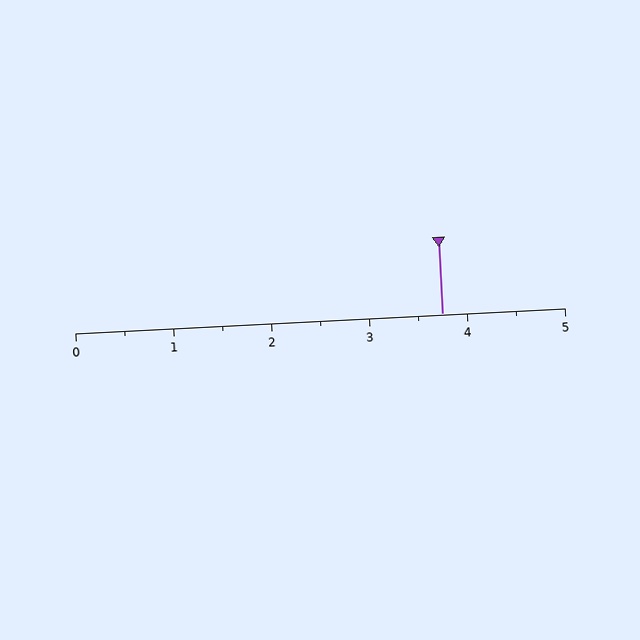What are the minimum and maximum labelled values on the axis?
The axis runs from 0 to 5.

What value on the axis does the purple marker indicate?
The marker indicates approximately 3.8.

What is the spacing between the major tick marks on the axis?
The major ticks are spaced 1 apart.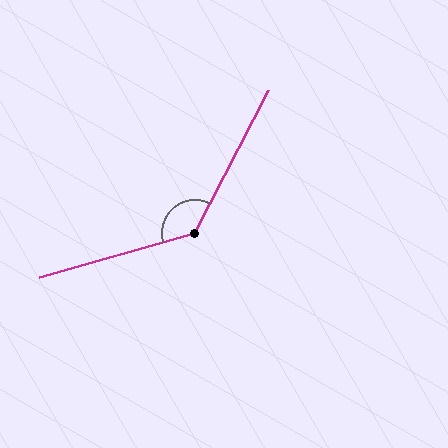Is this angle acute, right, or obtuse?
It is obtuse.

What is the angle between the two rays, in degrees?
Approximately 133 degrees.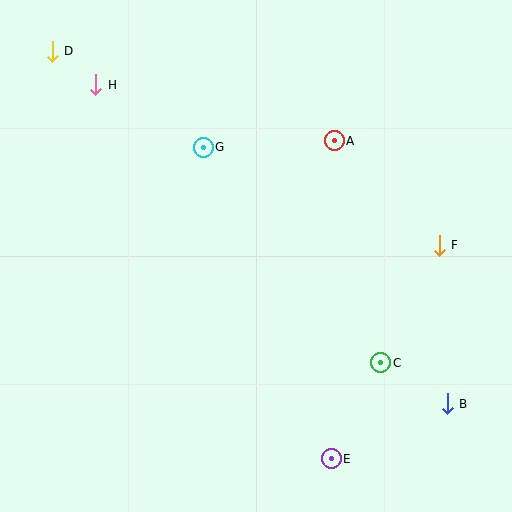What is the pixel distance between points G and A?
The distance between G and A is 131 pixels.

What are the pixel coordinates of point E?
Point E is at (331, 459).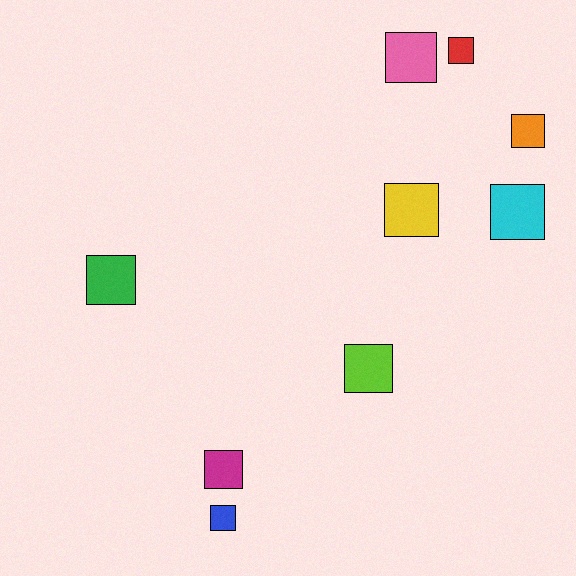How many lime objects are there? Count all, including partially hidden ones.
There is 1 lime object.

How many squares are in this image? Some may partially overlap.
There are 9 squares.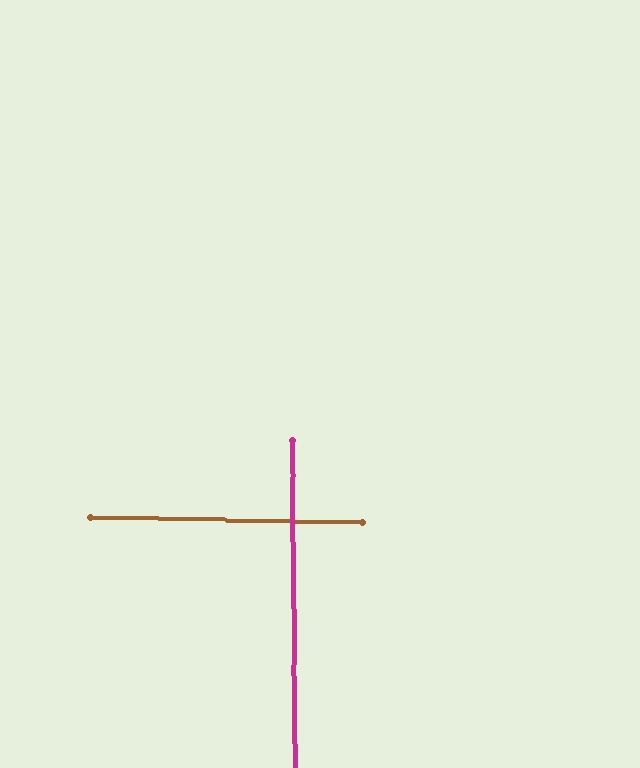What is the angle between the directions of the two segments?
Approximately 88 degrees.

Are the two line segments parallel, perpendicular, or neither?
Perpendicular — they meet at approximately 88°.